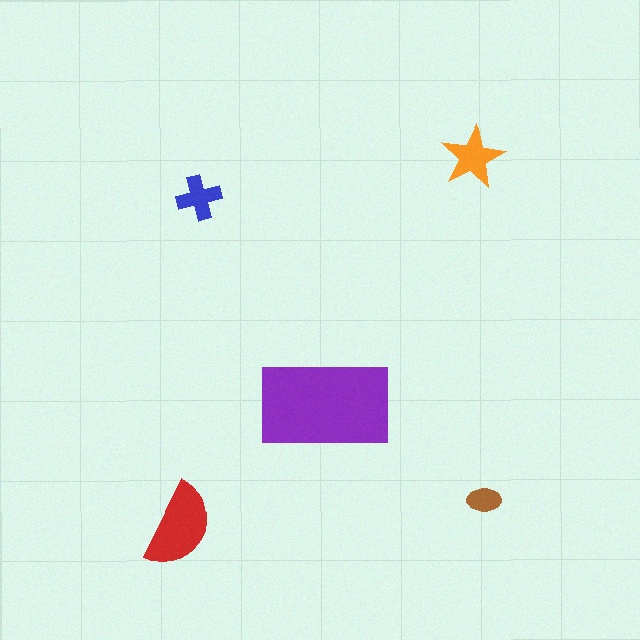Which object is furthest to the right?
The brown ellipse is rightmost.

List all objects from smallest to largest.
The brown ellipse, the blue cross, the orange star, the red semicircle, the purple rectangle.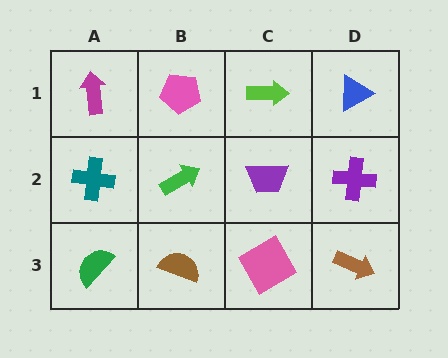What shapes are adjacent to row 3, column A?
A teal cross (row 2, column A), a brown semicircle (row 3, column B).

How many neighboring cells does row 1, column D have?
2.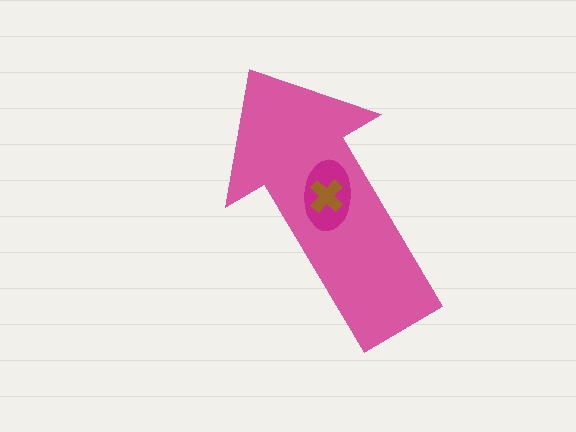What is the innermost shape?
The brown cross.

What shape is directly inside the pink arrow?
The magenta ellipse.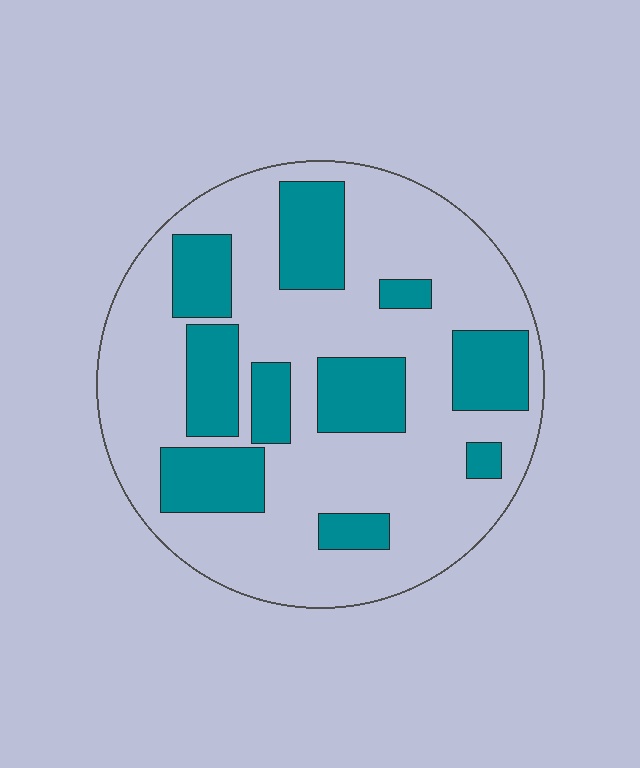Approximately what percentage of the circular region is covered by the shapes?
Approximately 30%.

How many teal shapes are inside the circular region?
10.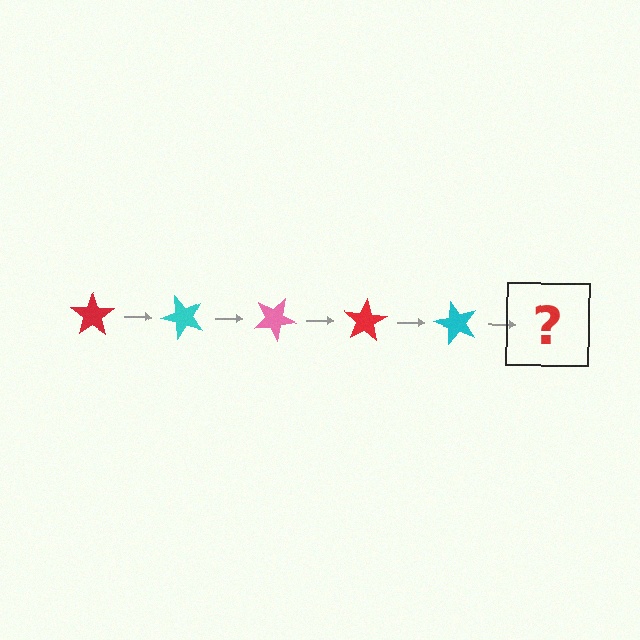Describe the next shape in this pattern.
It should be a pink star, rotated 250 degrees from the start.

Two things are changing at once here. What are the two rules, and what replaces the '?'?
The two rules are that it rotates 50 degrees each step and the color cycles through red, cyan, and pink. The '?' should be a pink star, rotated 250 degrees from the start.